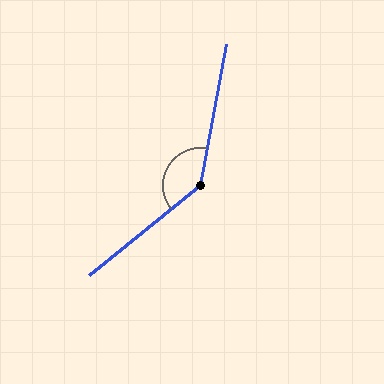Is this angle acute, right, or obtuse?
It is obtuse.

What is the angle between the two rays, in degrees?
Approximately 139 degrees.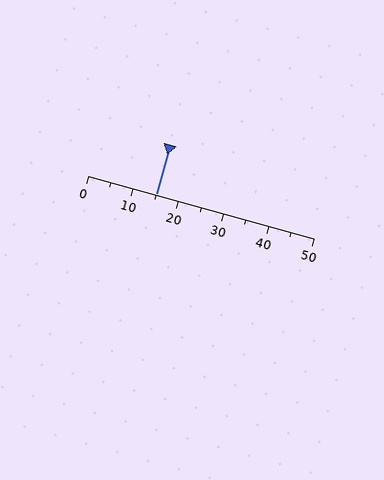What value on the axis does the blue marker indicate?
The marker indicates approximately 15.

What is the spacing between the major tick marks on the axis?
The major ticks are spaced 10 apart.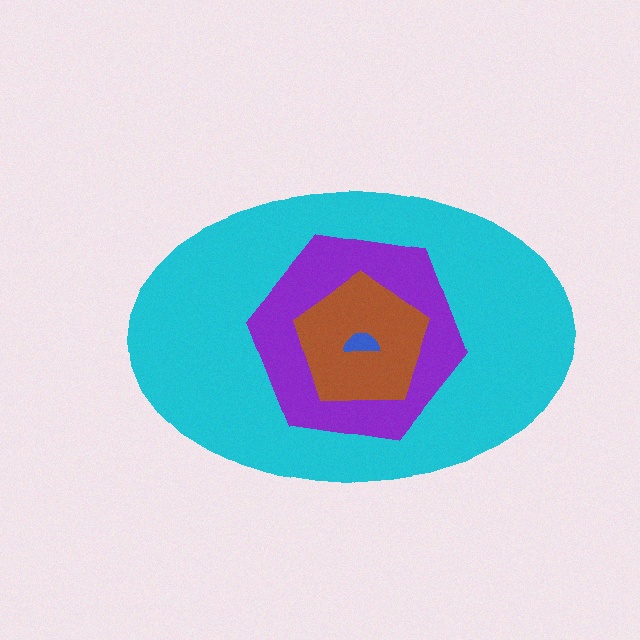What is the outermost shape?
The cyan ellipse.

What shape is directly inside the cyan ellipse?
The purple hexagon.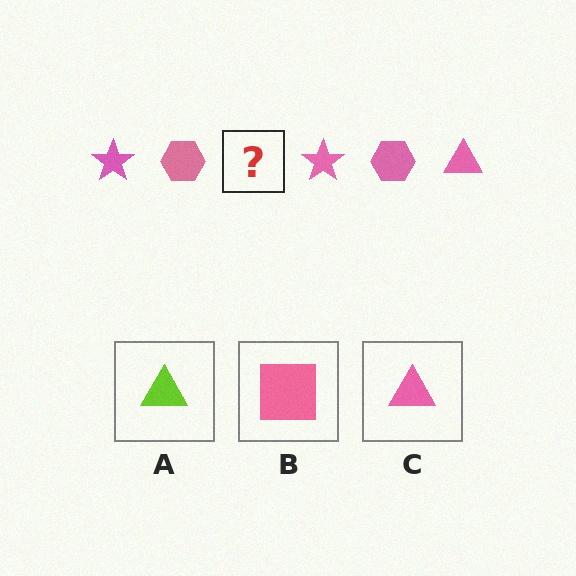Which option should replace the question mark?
Option C.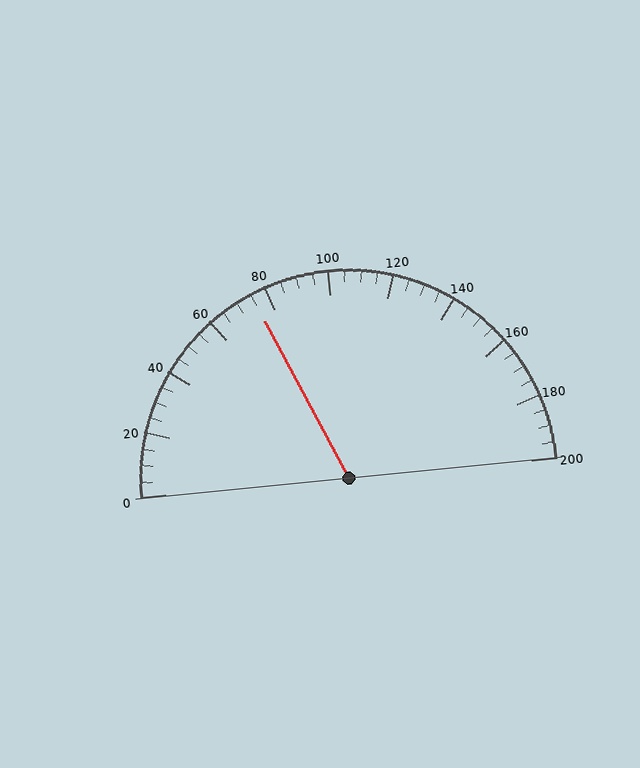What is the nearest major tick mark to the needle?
The nearest major tick mark is 80.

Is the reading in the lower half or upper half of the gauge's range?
The reading is in the lower half of the range (0 to 200).